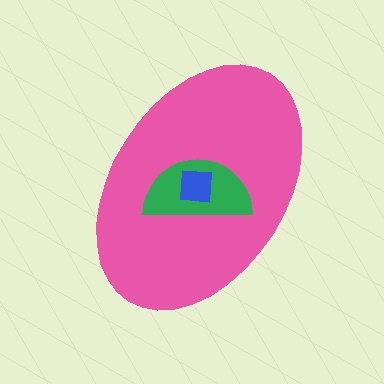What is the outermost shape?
The pink ellipse.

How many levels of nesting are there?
3.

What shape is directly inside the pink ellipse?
The green semicircle.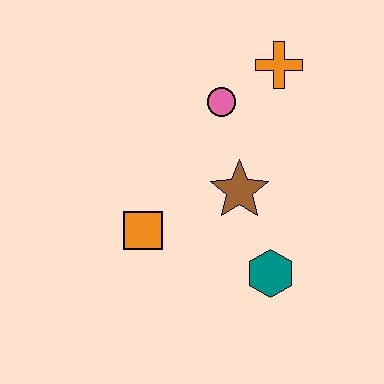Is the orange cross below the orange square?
No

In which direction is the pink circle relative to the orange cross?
The pink circle is to the left of the orange cross.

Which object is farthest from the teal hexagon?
The orange cross is farthest from the teal hexagon.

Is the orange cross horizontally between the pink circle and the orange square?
No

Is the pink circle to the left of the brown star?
Yes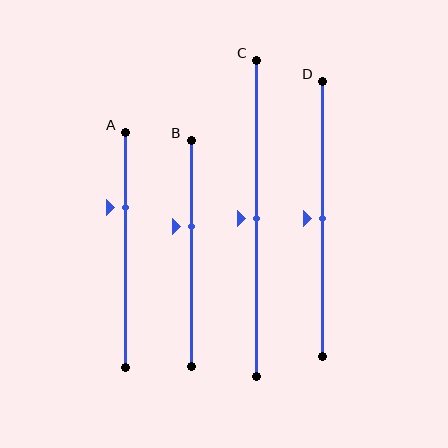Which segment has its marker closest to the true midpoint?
Segment C has its marker closest to the true midpoint.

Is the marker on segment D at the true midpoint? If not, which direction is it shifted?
Yes, the marker on segment D is at the true midpoint.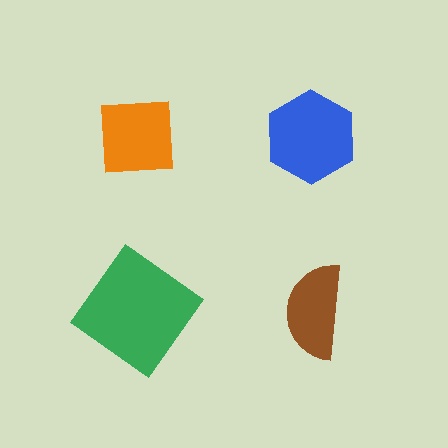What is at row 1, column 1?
An orange square.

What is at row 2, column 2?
A brown semicircle.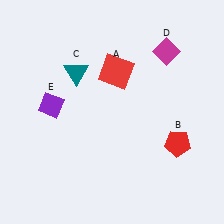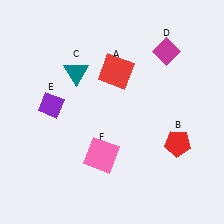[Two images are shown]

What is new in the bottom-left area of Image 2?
A pink square (F) was added in the bottom-left area of Image 2.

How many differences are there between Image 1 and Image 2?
There is 1 difference between the two images.